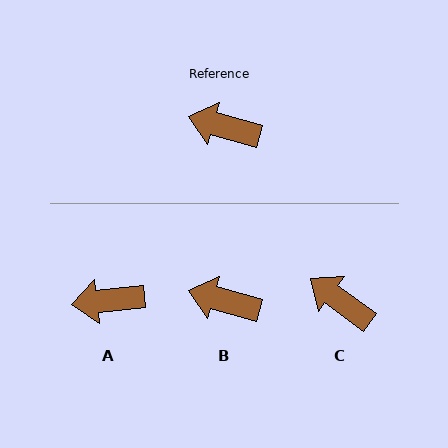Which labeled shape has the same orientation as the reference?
B.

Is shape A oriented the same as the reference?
No, it is off by about 22 degrees.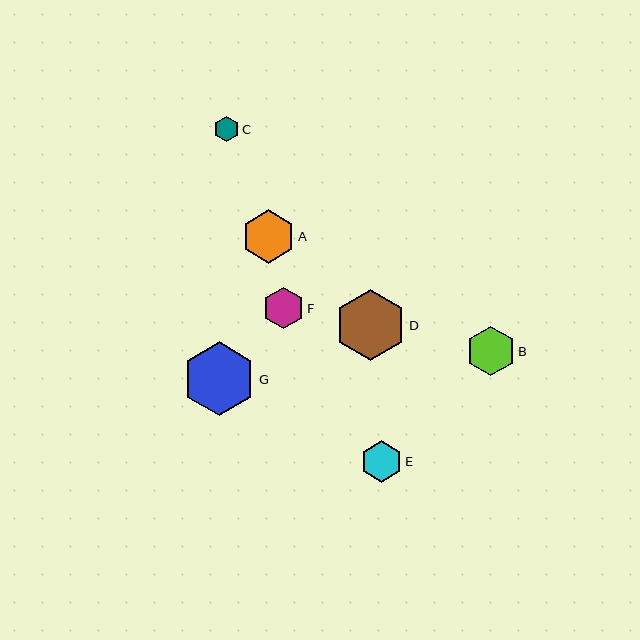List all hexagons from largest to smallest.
From largest to smallest: G, D, A, B, E, F, C.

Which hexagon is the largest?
Hexagon G is the largest with a size of approximately 74 pixels.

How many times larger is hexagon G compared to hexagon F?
Hexagon G is approximately 1.8 times the size of hexagon F.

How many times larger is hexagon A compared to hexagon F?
Hexagon A is approximately 1.3 times the size of hexagon F.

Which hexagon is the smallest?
Hexagon C is the smallest with a size of approximately 25 pixels.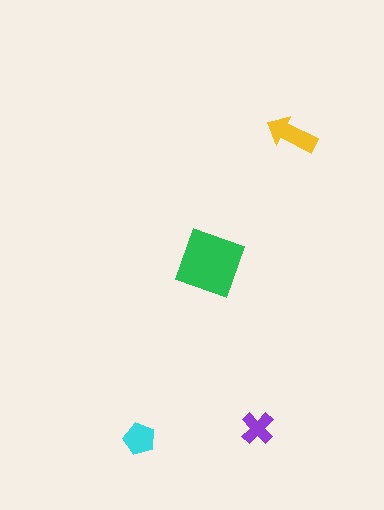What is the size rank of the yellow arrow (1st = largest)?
2nd.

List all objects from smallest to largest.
The purple cross, the cyan pentagon, the yellow arrow, the green diamond.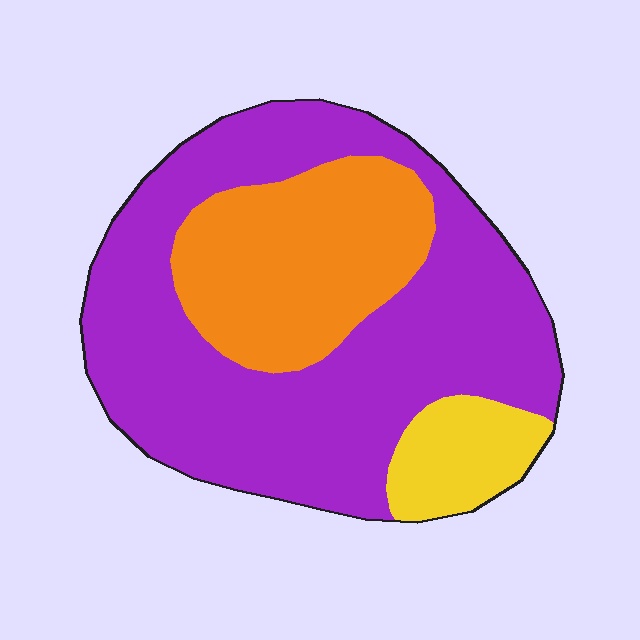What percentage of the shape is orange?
Orange takes up about one quarter (1/4) of the shape.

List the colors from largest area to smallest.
From largest to smallest: purple, orange, yellow.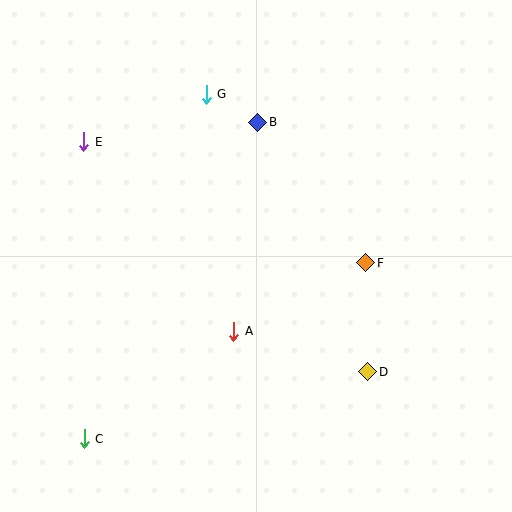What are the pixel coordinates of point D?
Point D is at (368, 372).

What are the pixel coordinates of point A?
Point A is at (234, 331).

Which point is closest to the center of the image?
Point A at (234, 331) is closest to the center.